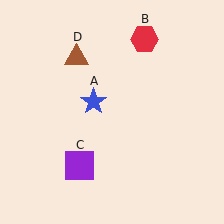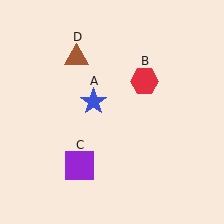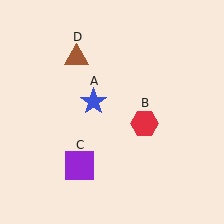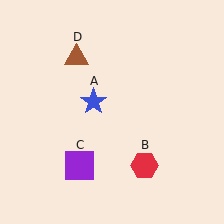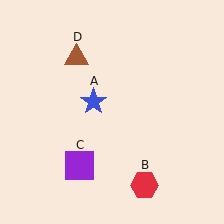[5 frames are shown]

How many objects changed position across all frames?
1 object changed position: red hexagon (object B).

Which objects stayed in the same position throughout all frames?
Blue star (object A) and purple square (object C) and brown triangle (object D) remained stationary.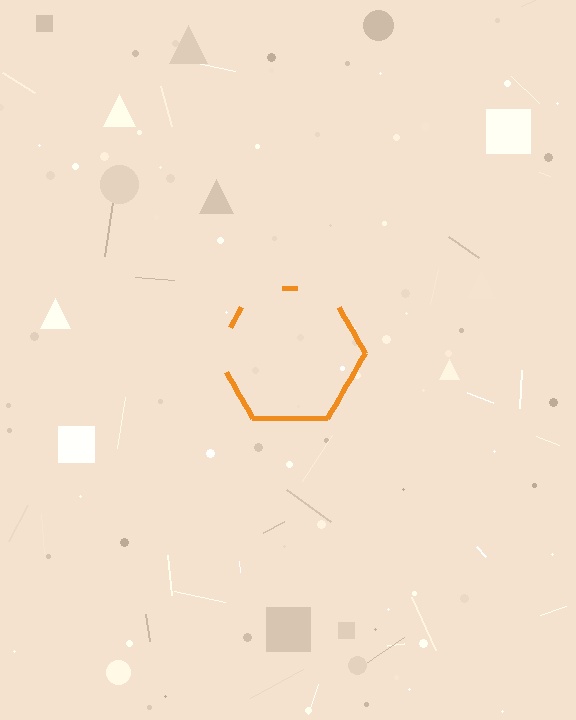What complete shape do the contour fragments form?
The contour fragments form a hexagon.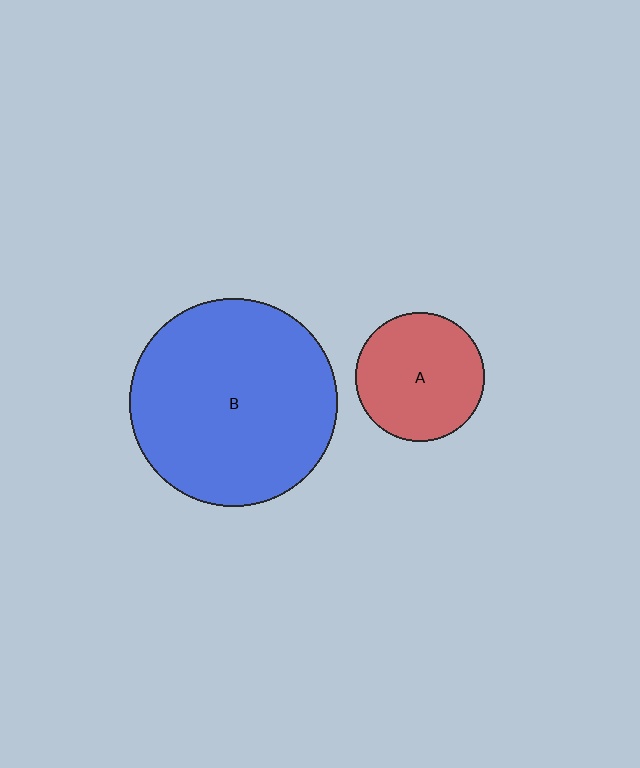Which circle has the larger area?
Circle B (blue).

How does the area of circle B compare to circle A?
Approximately 2.6 times.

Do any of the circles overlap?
No, none of the circles overlap.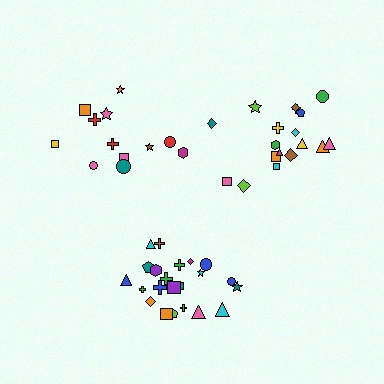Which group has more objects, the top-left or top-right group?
The top-right group.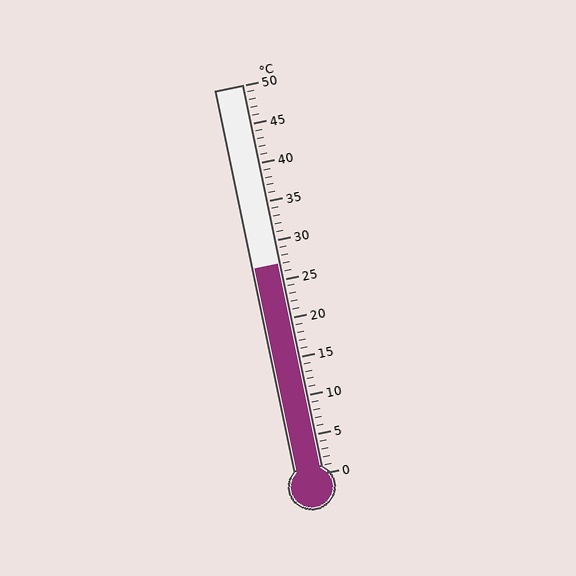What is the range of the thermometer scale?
The thermometer scale ranges from 0°C to 50°C.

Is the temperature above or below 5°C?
The temperature is above 5°C.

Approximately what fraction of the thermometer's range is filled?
The thermometer is filled to approximately 55% of its range.